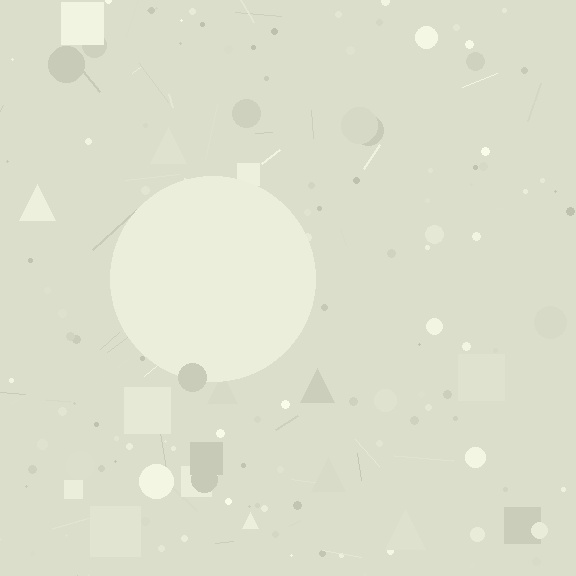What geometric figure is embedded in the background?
A circle is embedded in the background.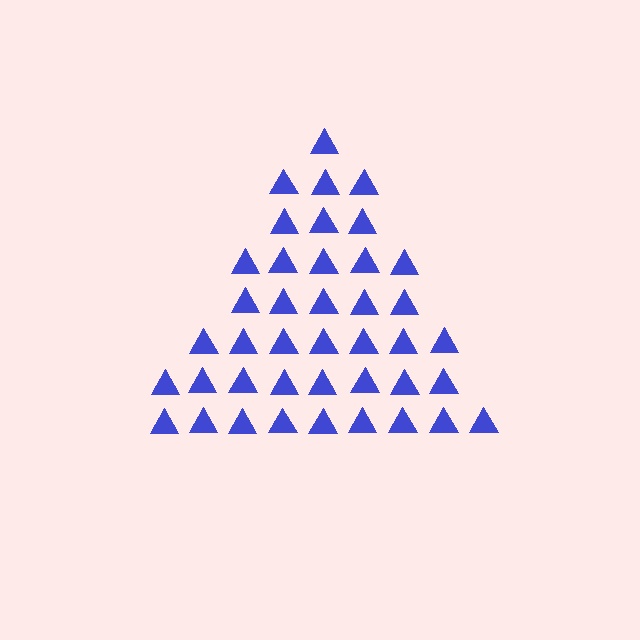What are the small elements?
The small elements are triangles.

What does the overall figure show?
The overall figure shows a triangle.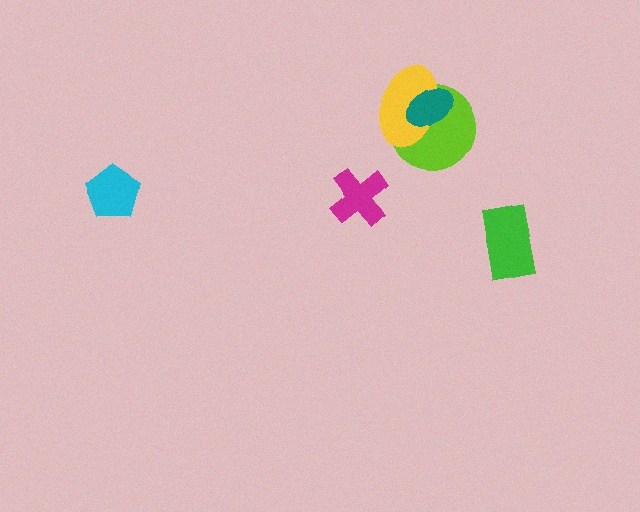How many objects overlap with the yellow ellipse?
2 objects overlap with the yellow ellipse.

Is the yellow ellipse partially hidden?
Yes, it is partially covered by another shape.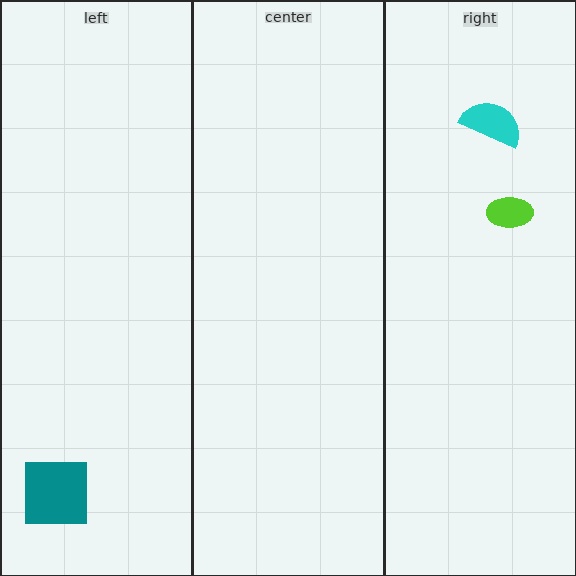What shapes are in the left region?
The teal square.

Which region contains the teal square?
The left region.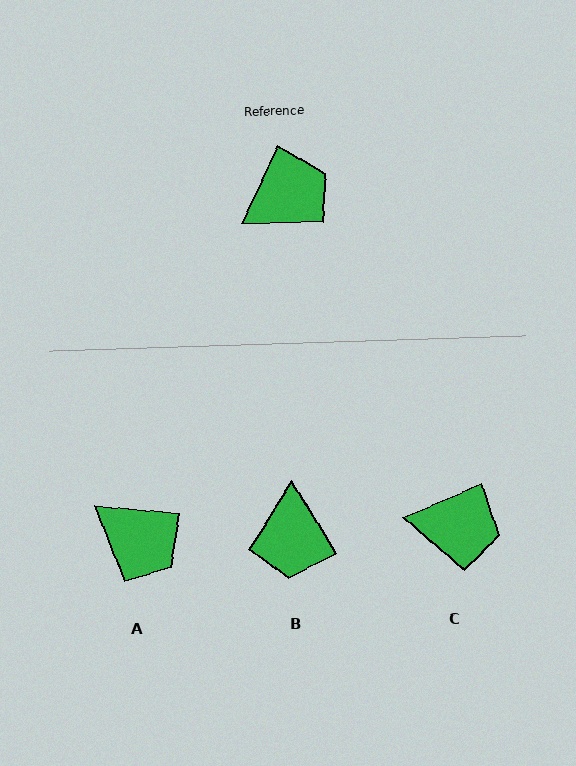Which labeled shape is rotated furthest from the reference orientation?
B, about 123 degrees away.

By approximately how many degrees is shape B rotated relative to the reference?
Approximately 123 degrees clockwise.